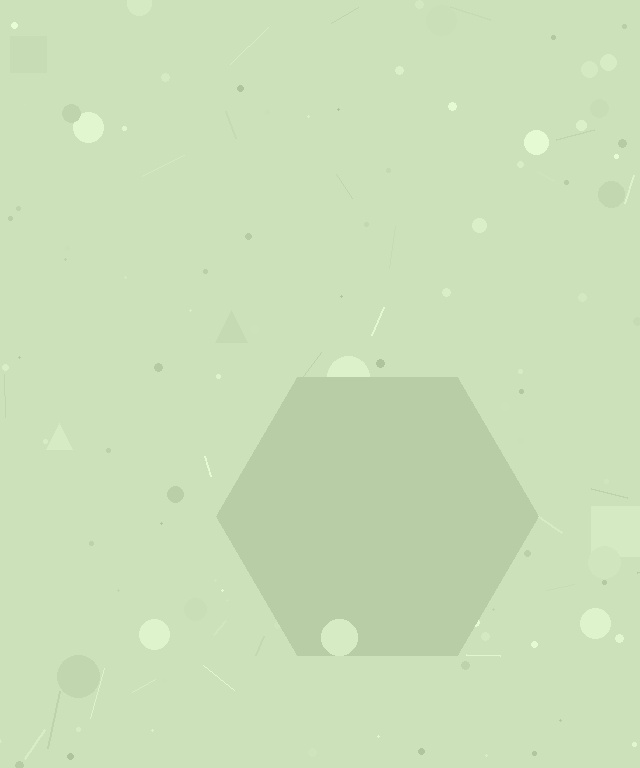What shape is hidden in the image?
A hexagon is hidden in the image.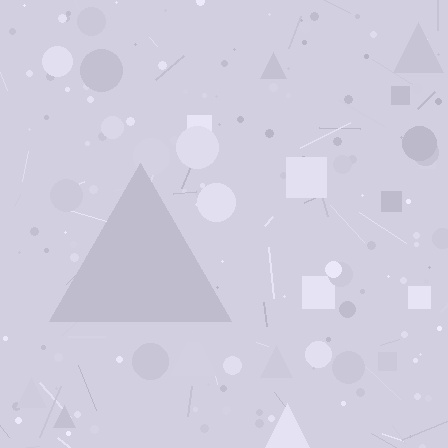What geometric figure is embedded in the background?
A triangle is embedded in the background.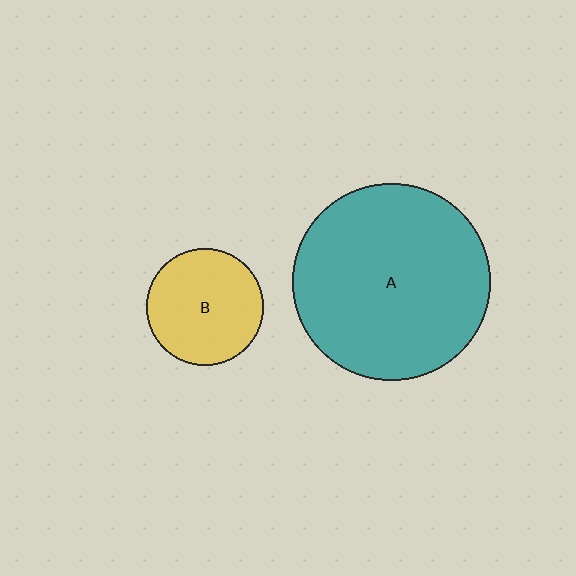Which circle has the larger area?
Circle A (teal).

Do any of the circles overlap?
No, none of the circles overlap.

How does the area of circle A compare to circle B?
Approximately 2.9 times.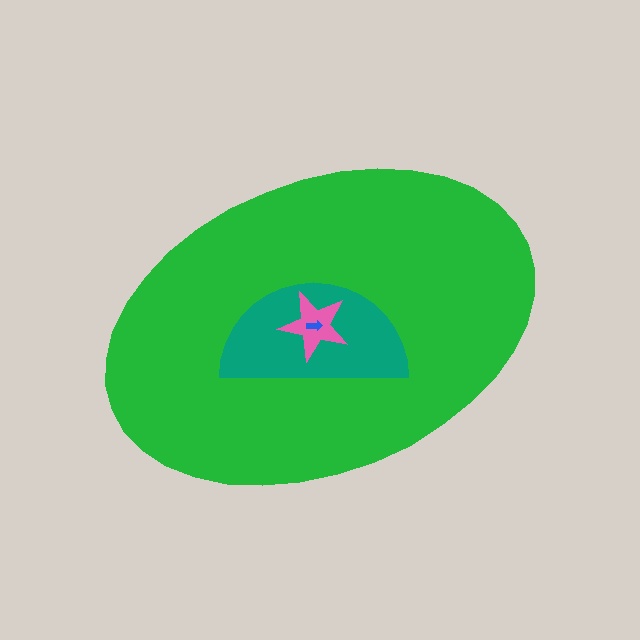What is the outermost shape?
The green ellipse.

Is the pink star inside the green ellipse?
Yes.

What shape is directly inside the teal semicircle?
The pink star.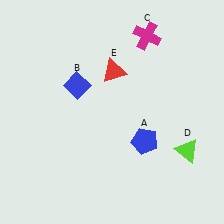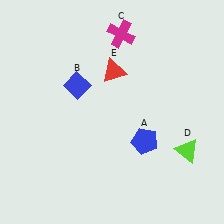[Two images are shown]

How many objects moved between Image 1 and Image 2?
1 object moved between the two images.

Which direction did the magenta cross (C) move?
The magenta cross (C) moved left.